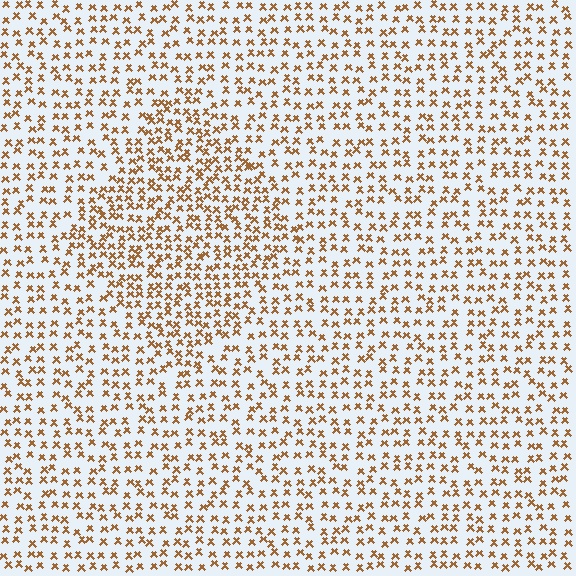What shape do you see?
I see a diamond.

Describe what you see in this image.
The image contains small brown elements arranged at two different densities. A diamond-shaped region is visible where the elements are more densely packed than the surrounding area.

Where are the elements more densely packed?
The elements are more densely packed inside the diamond boundary.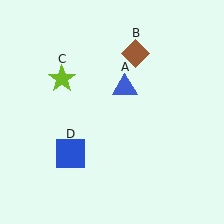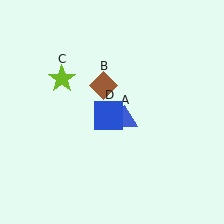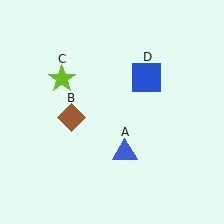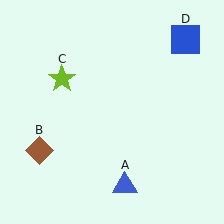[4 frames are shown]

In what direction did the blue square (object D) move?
The blue square (object D) moved up and to the right.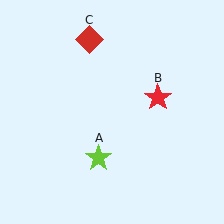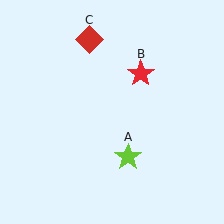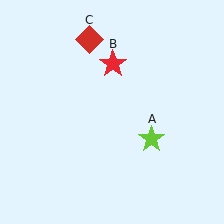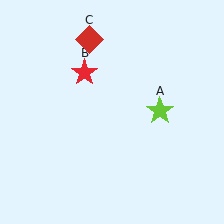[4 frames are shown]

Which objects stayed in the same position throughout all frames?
Red diamond (object C) remained stationary.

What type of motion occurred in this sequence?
The lime star (object A), red star (object B) rotated counterclockwise around the center of the scene.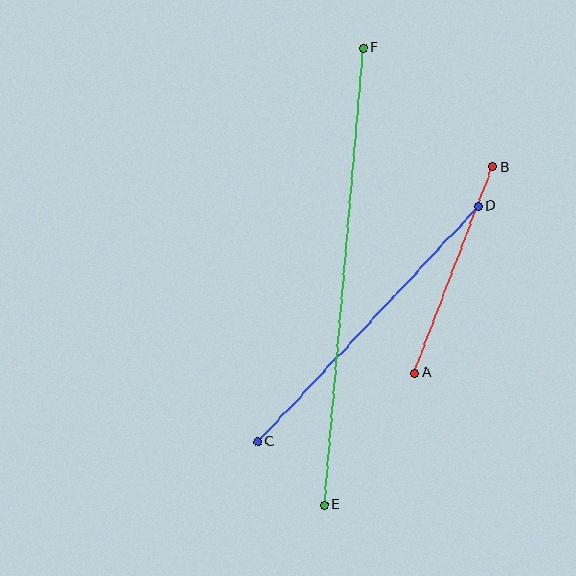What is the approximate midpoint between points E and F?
The midpoint is at approximately (344, 276) pixels.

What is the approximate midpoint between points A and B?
The midpoint is at approximately (453, 270) pixels.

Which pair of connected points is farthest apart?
Points E and F are farthest apart.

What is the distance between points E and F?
The distance is approximately 459 pixels.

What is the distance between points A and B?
The distance is approximately 220 pixels.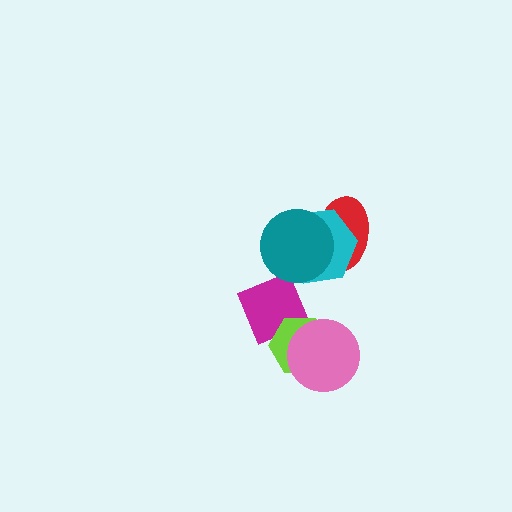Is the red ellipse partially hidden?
Yes, it is partially covered by another shape.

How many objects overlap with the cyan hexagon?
2 objects overlap with the cyan hexagon.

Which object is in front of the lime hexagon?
The pink circle is in front of the lime hexagon.